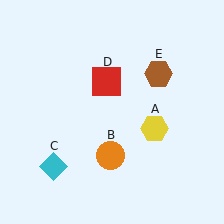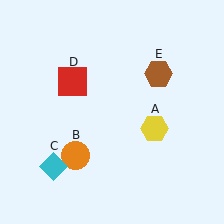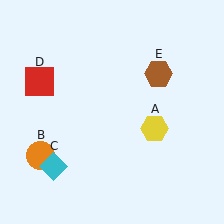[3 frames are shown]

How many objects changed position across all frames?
2 objects changed position: orange circle (object B), red square (object D).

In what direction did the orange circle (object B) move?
The orange circle (object B) moved left.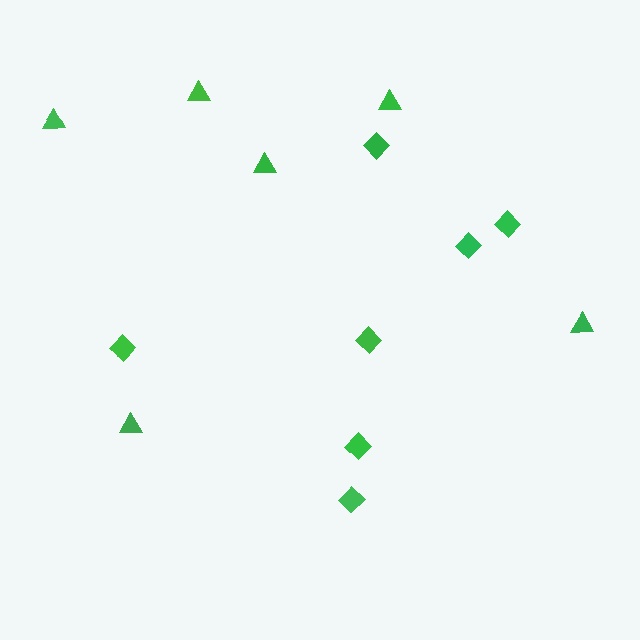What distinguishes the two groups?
There are 2 groups: one group of triangles (6) and one group of diamonds (7).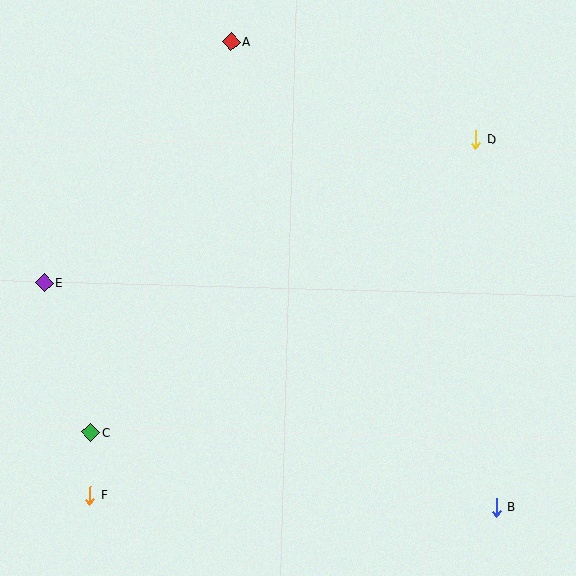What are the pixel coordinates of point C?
Point C is at (91, 432).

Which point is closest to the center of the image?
Point D at (476, 139) is closest to the center.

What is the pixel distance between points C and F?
The distance between C and F is 63 pixels.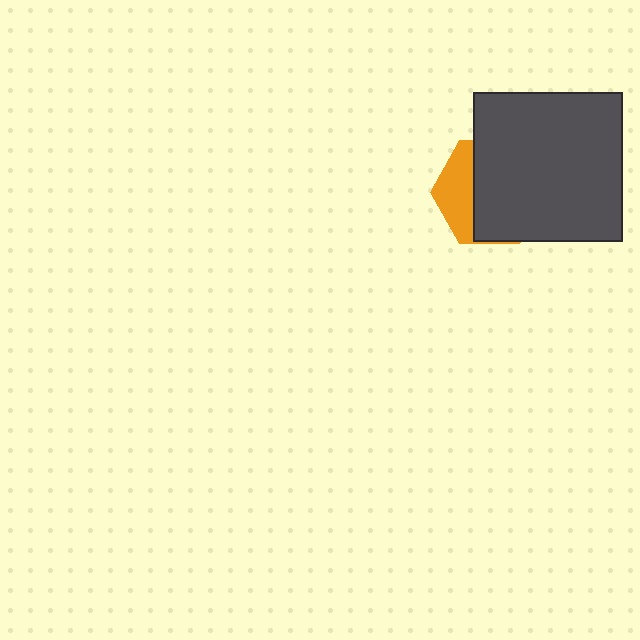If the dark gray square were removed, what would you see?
You would see the complete orange hexagon.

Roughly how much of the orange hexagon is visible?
A small part of it is visible (roughly 33%).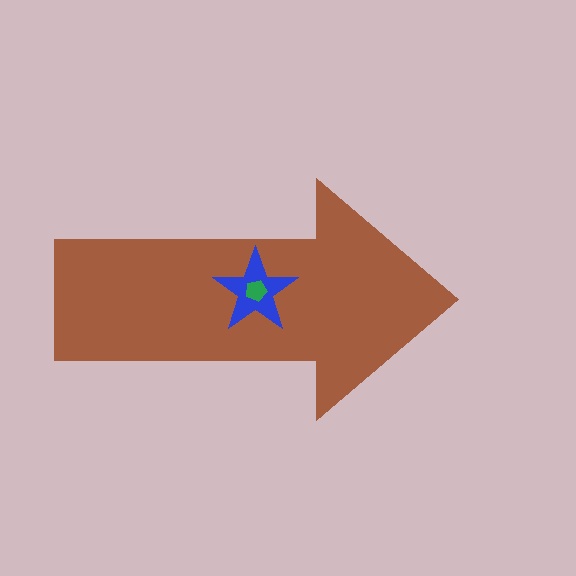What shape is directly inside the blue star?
The green pentagon.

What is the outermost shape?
The brown arrow.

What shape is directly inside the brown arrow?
The blue star.